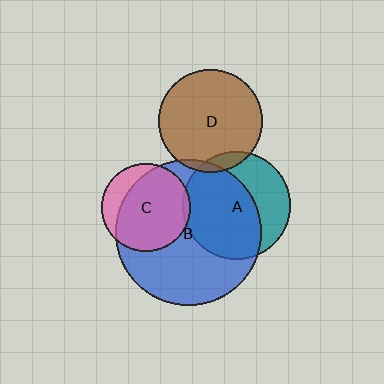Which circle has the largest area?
Circle B (blue).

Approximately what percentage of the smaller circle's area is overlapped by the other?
Approximately 75%.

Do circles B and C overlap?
Yes.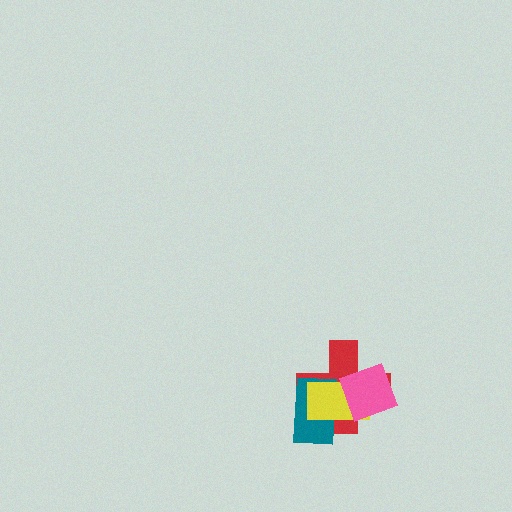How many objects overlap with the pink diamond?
3 objects overlap with the pink diamond.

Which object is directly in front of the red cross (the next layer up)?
The teal rectangle is directly in front of the red cross.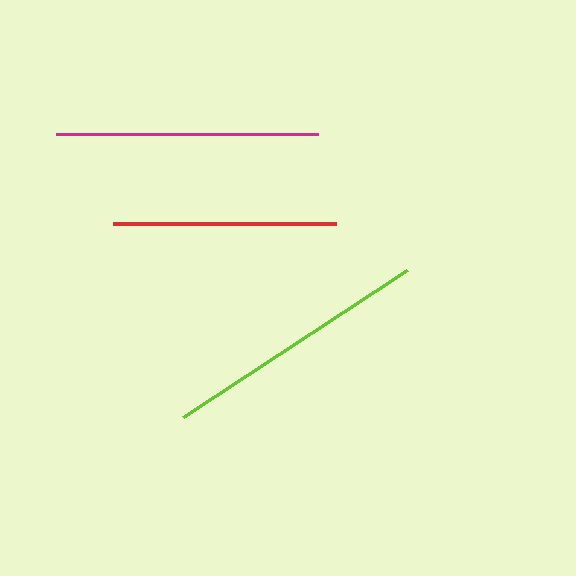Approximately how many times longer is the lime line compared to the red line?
The lime line is approximately 1.2 times the length of the red line.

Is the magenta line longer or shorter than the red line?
The magenta line is longer than the red line.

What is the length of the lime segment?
The lime segment is approximately 268 pixels long.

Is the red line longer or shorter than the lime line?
The lime line is longer than the red line.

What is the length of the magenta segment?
The magenta segment is approximately 262 pixels long.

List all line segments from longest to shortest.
From longest to shortest: lime, magenta, red.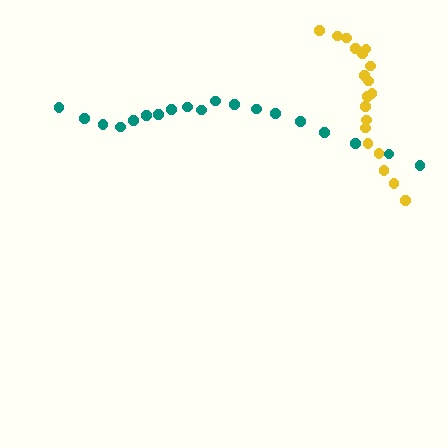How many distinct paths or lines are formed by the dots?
There are 2 distinct paths.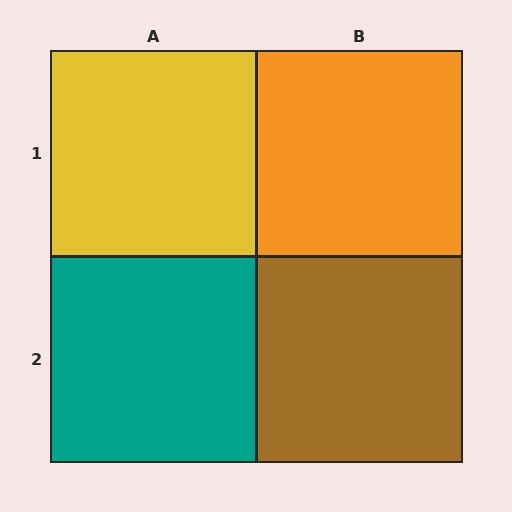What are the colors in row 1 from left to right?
Yellow, orange.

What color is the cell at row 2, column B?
Brown.